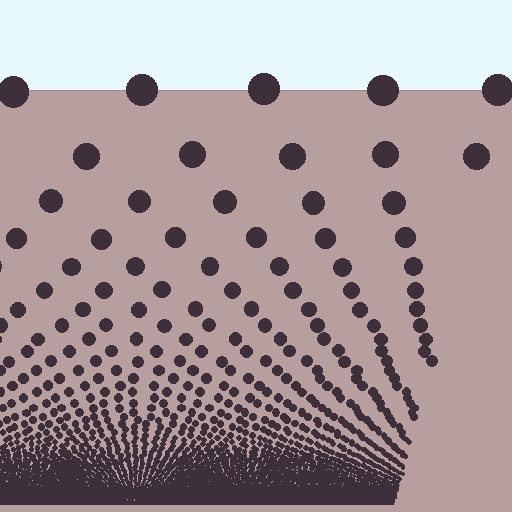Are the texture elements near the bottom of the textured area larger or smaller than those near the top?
Smaller. The gradient is inverted — elements near the bottom are smaller and denser.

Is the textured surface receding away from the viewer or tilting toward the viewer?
The surface appears to tilt toward the viewer. Texture elements get larger and sparser toward the top.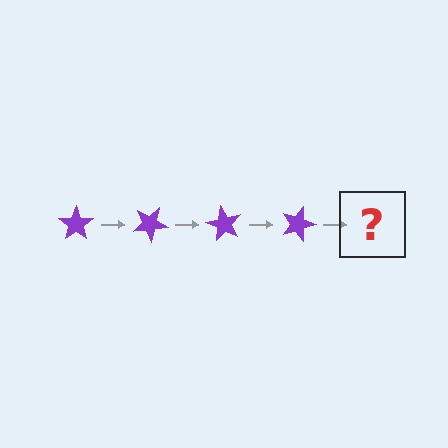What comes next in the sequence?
The next element should be a purple star rotated 120 degrees.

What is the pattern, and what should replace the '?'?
The pattern is that the star rotates 30 degrees each step. The '?' should be a purple star rotated 120 degrees.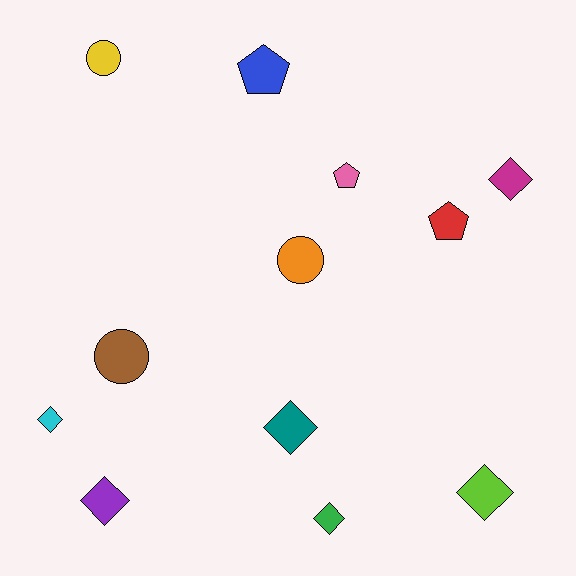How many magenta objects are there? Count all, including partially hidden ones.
There is 1 magenta object.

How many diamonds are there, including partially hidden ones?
There are 6 diamonds.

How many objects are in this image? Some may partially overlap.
There are 12 objects.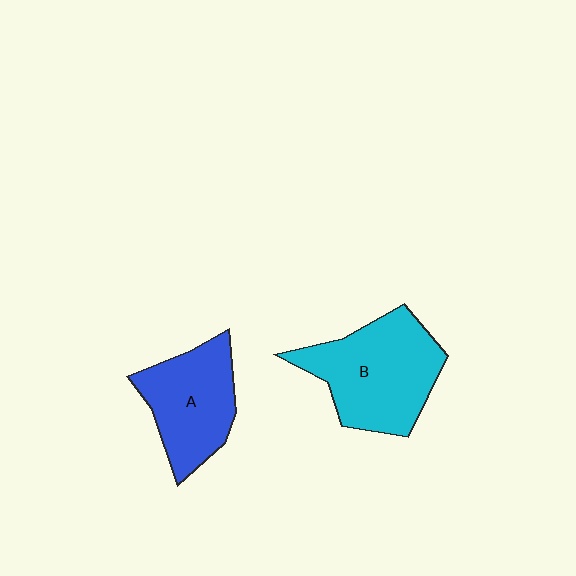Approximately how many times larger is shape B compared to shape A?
Approximately 1.3 times.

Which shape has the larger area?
Shape B (cyan).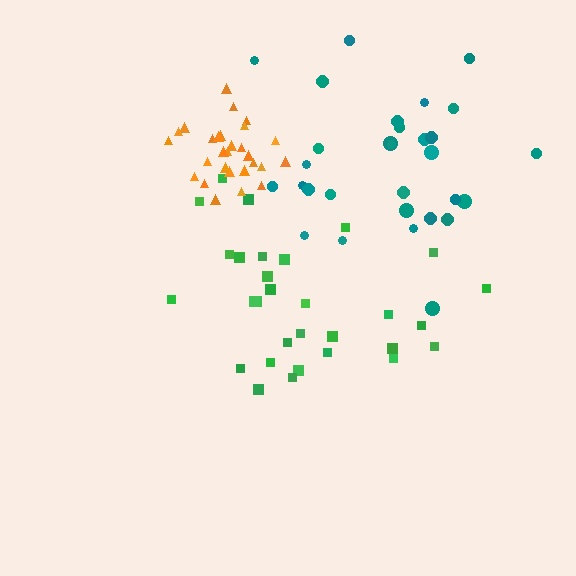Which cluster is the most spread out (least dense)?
Green.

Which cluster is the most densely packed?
Orange.